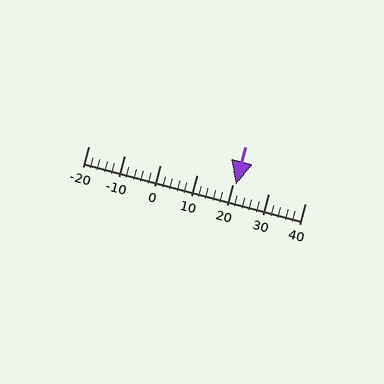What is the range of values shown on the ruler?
The ruler shows values from -20 to 40.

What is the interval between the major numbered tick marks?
The major tick marks are spaced 10 units apart.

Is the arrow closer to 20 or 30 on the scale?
The arrow is closer to 20.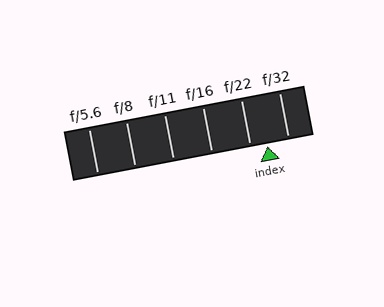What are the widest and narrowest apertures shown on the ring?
The widest aperture shown is f/5.6 and the narrowest is f/32.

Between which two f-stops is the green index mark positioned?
The index mark is between f/22 and f/32.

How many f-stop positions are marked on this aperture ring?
There are 6 f-stop positions marked.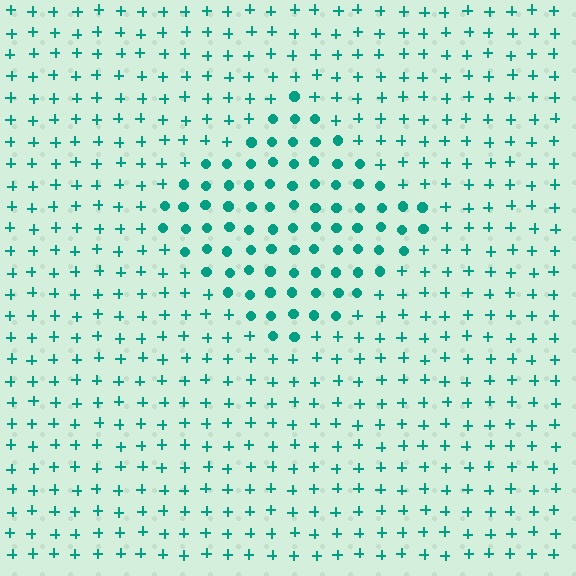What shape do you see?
I see a diamond.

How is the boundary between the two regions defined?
The boundary is defined by a change in element shape: circles inside vs. plus signs outside. All elements share the same color and spacing.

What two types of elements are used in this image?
The image uses circles inside the diamond region and plus signs outside it.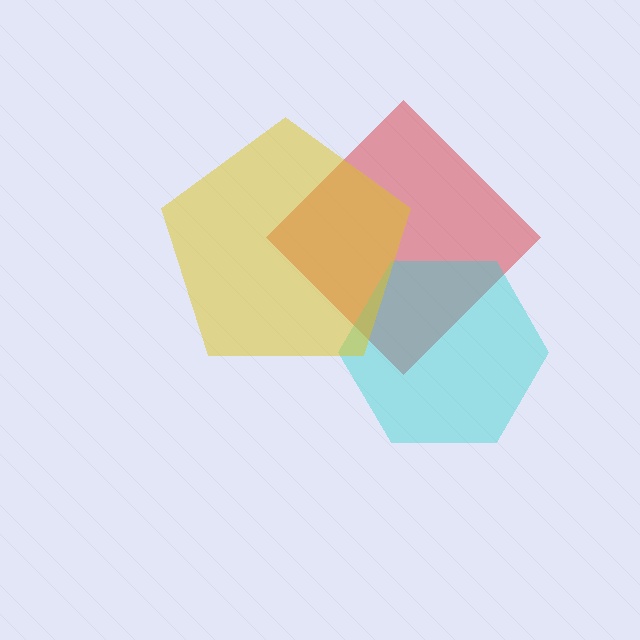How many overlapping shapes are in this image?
There are 3 overlapping shapes in the image.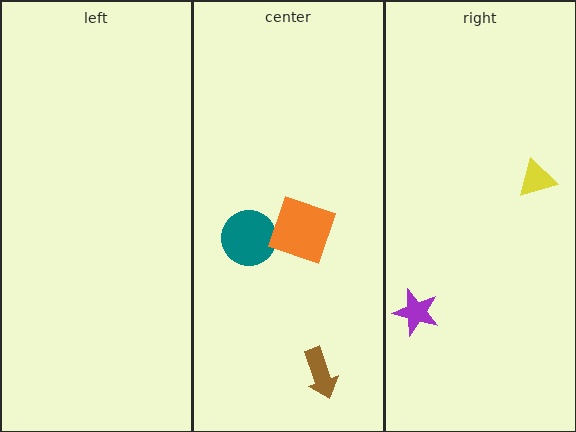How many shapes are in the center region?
3.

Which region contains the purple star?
The right region.